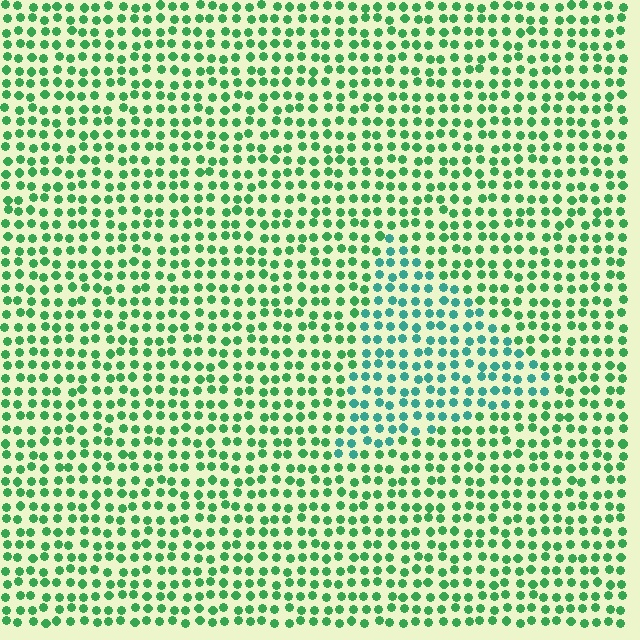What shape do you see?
I see a triangle.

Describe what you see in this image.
The image is filled with small green elements in a uniform arrangement. A triangle-shaped region is visible where the elements are tinted to a slightly different hue, forming a subtle color boundary.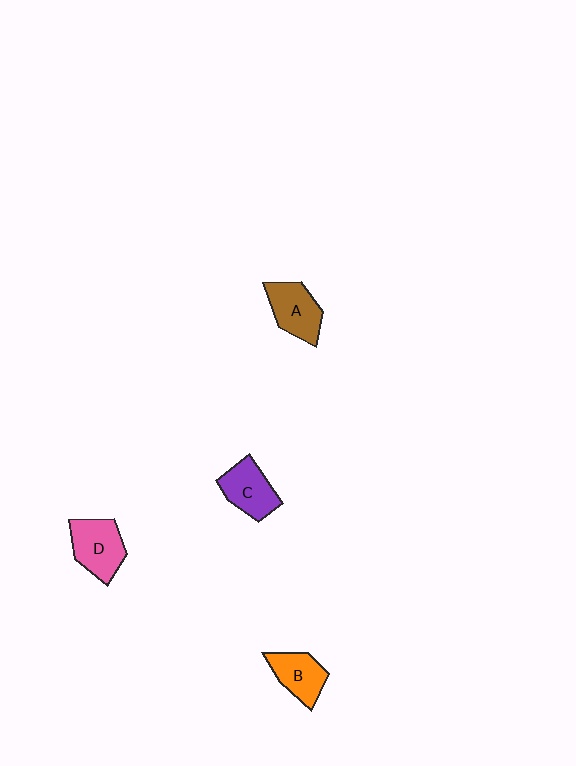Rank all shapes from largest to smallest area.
From largest to smallest: D (pink), A (brown), C (purple), B (orange).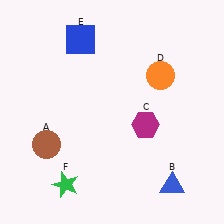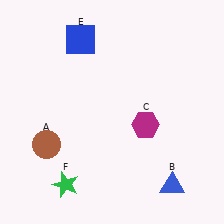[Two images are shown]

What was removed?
The orange circle (D) was removed in Image 2.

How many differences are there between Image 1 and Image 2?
There is 1 difference between the two images.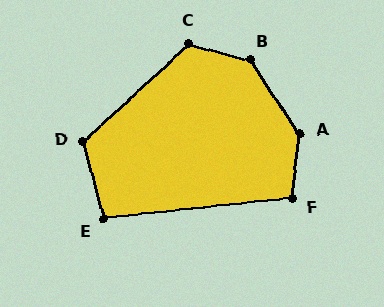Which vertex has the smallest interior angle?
E, at approximately 99 degrees.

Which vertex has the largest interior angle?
B, at approximately 139 degrees.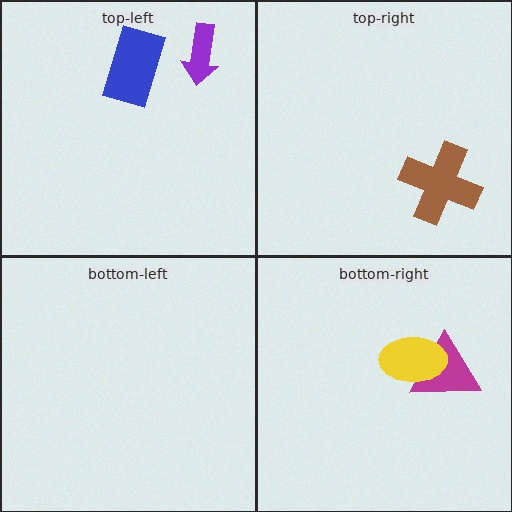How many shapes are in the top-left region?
2.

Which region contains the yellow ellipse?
The bottom-right region.